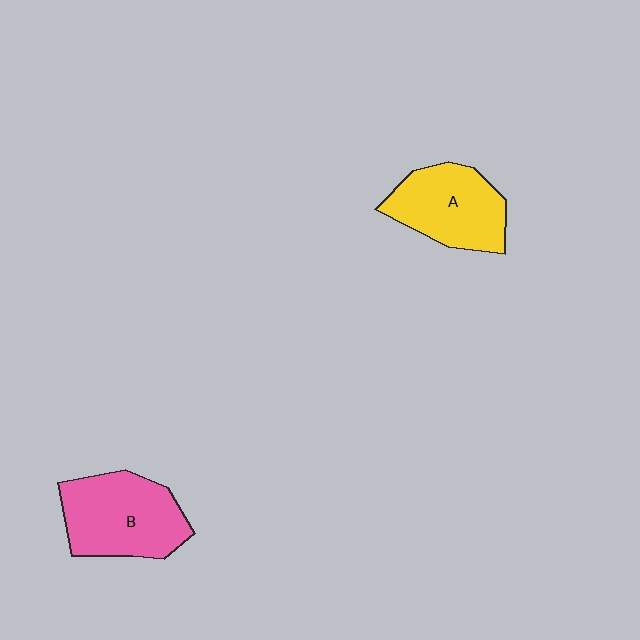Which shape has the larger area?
Shape B (pink).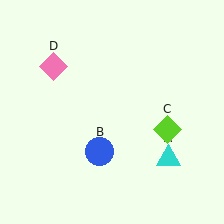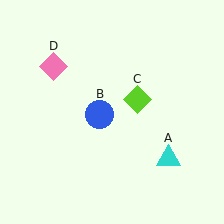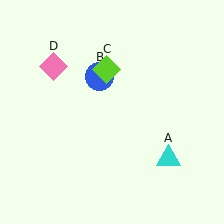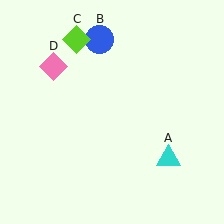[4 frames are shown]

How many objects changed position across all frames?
2 objects changed position: blue circle (object B), lime diamond (object C).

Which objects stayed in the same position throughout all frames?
Cyan triangle (object A) and pink diamond (object D) remained stationary.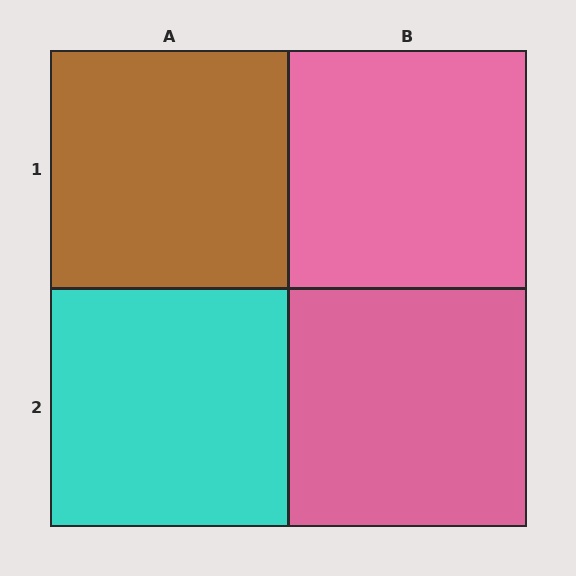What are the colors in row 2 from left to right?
Cyan, pink.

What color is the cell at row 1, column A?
Brown.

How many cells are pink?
2 cells are pink.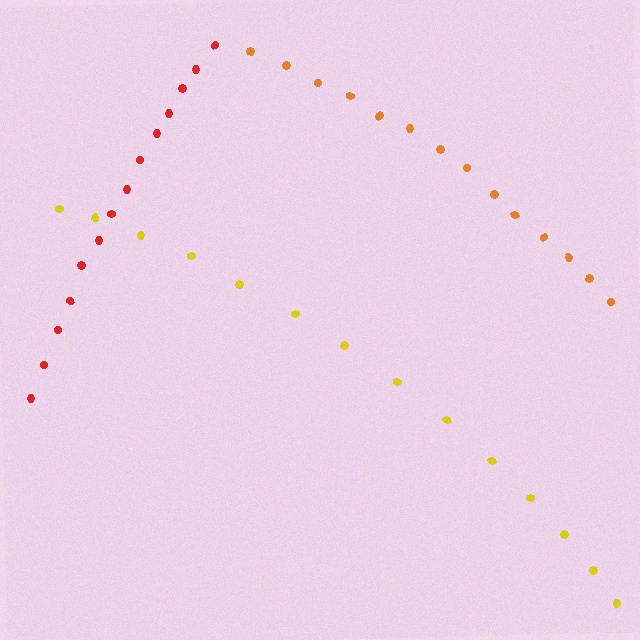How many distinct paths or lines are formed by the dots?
There are 3 distinct paths.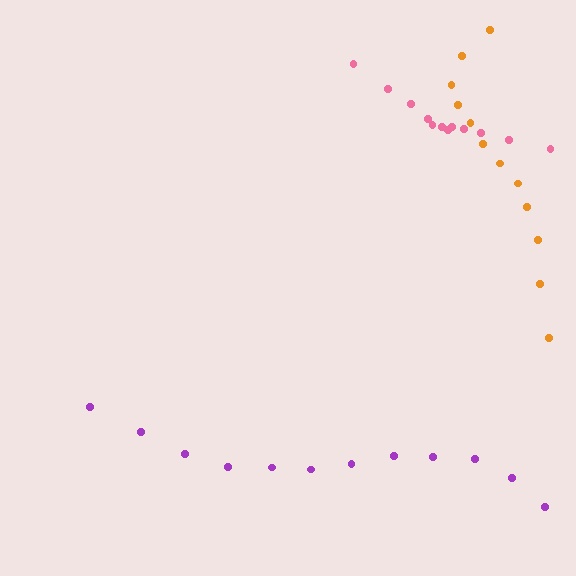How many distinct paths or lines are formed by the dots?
There are 3 distinct paths.